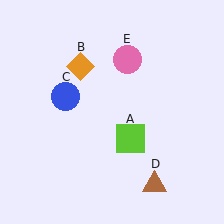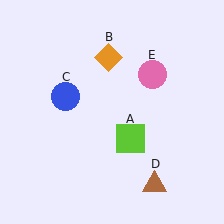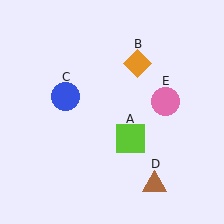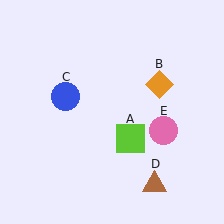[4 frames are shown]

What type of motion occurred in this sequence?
The orange diamond (object B), pink circle (object E) rotated clockwise around the center of the scene.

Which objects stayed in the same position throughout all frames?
Lime square (object A) and blue circle (object C) and brown triangle (object D) remained stationary.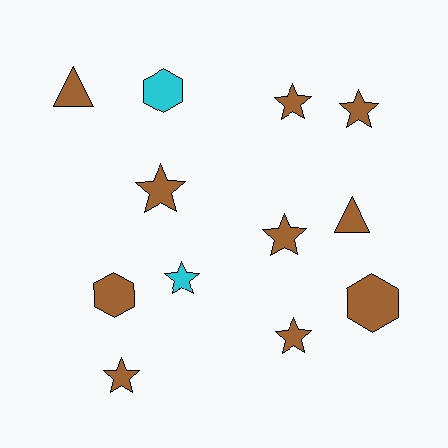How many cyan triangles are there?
There are no cyan triangles.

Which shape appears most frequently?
Star, with 7 objects.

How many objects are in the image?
There are 12 objects.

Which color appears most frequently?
Brown, with 10 objects.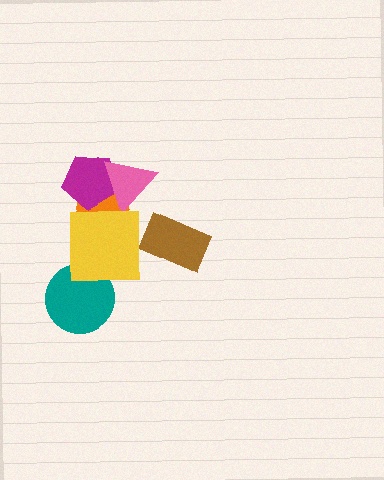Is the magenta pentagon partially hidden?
Yes, it is partially covered by another shape.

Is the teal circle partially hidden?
Yes, it is partially covered by another shape.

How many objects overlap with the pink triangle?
2 objects overlap with the pink triangle.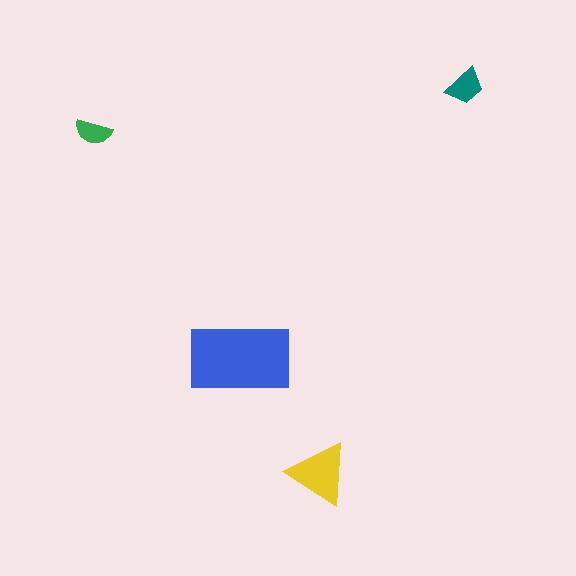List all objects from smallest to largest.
The green semicircle, the teal trapezoid, the yellow triangle, the blue rectangle.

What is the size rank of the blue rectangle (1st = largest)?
1st.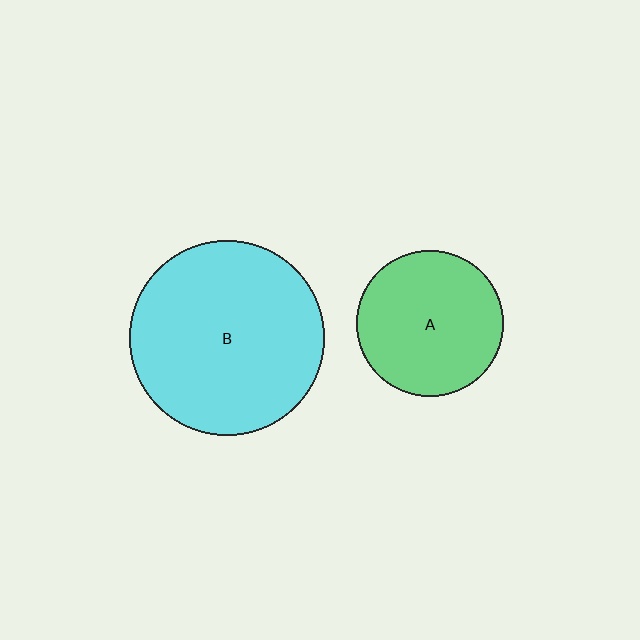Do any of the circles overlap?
No, none of the circles overlap.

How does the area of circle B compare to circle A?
Approximately 1.8 times.